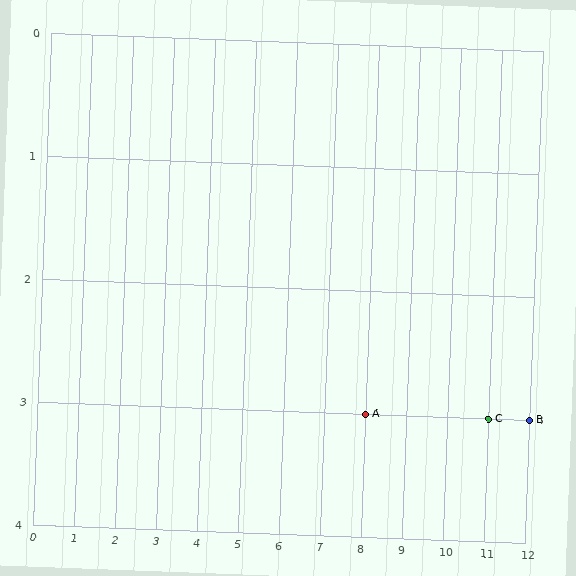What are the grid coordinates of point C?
Point C is at grid coordinates (11, 3).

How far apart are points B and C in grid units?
Points B and C are 1 column apart.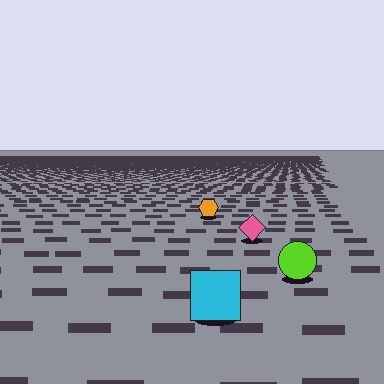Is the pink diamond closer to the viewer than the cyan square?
No. The cyan square is closer — you can tell from the texture gradient: the ground texture is coarser near it.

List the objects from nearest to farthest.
From nearest to farthest: the cyan square, the lime circle, the pink diamond, the orange hexagon.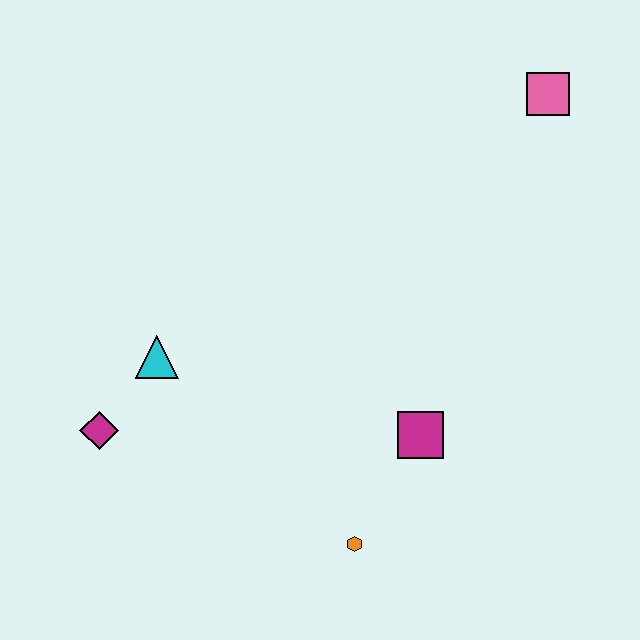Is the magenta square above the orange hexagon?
Yes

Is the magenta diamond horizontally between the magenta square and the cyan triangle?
No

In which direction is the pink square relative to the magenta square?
The pink square is above the magenta square.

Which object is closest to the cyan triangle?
The magenta diamond is closest to the cyan triangle.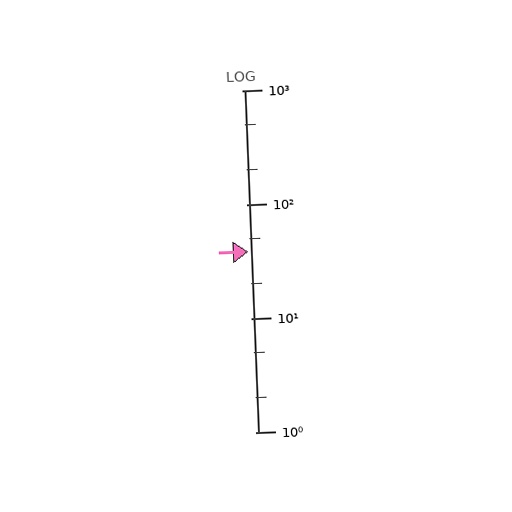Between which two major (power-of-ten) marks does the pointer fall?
The pointer is between 10 and 100.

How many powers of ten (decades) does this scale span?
The scale spans 3 decades, from 1 to 1000.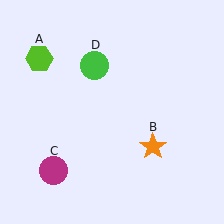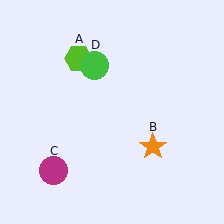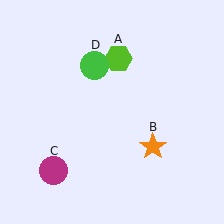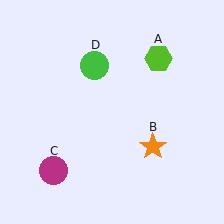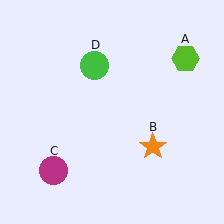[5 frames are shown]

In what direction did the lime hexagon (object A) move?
The lime hexagon (object A) moved right.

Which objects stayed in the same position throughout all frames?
Orange star (object B) and magenta circle (object C) and green circle (object D) remained stationary.